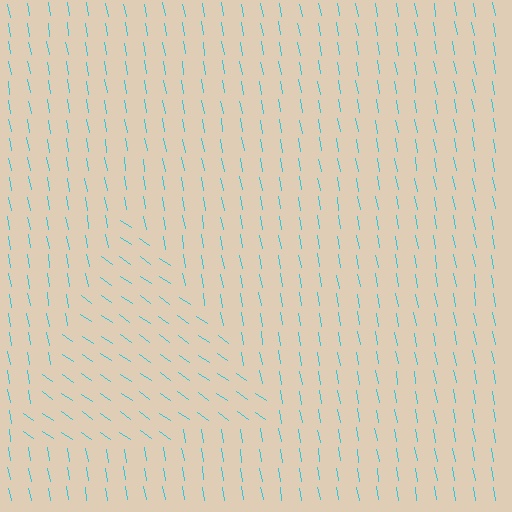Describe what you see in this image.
The image is filled with small cyan line segments. A triangle region in the image has lines oriented differently from the surrounding lines, creating a visible texture boundary.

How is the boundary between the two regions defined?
The boundary is defined purely by a change in line orientation (approximately 45 degrees difference). All lines are the same color and thickness.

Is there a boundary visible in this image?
Yes, there is a texture boundary formed by a change in line orientation.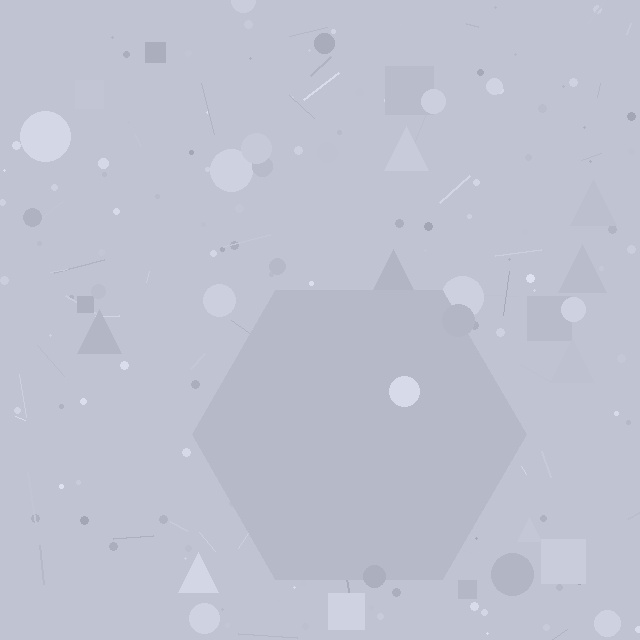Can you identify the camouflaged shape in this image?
The camouflaged shape is a hexagon.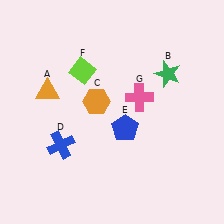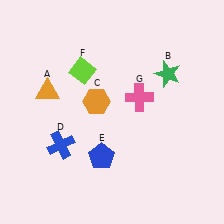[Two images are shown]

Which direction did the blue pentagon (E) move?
The blue pentagon (E) moved down.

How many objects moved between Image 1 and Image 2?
1 object moved between the two images.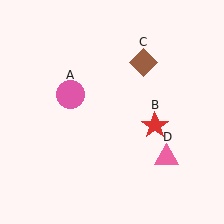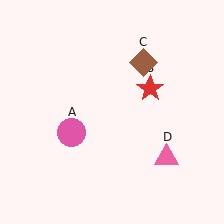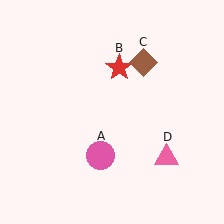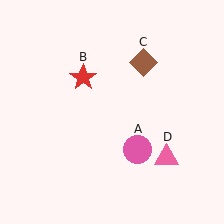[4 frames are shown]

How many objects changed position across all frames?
2 objects changed position: pink circle (object A), red star (object B).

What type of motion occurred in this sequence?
The pink circle (object A), red star (object B) rotated counterclockwise around the center of the scene.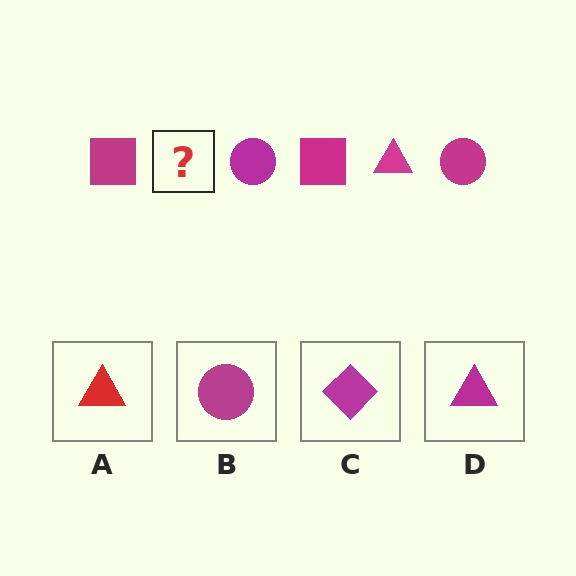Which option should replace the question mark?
Option D.